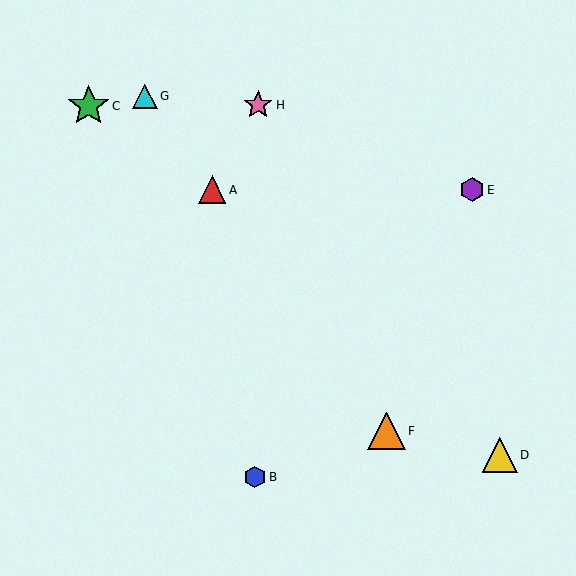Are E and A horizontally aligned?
Yes, both are at y≈190.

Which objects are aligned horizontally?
Objects A, E are aligned horizontally.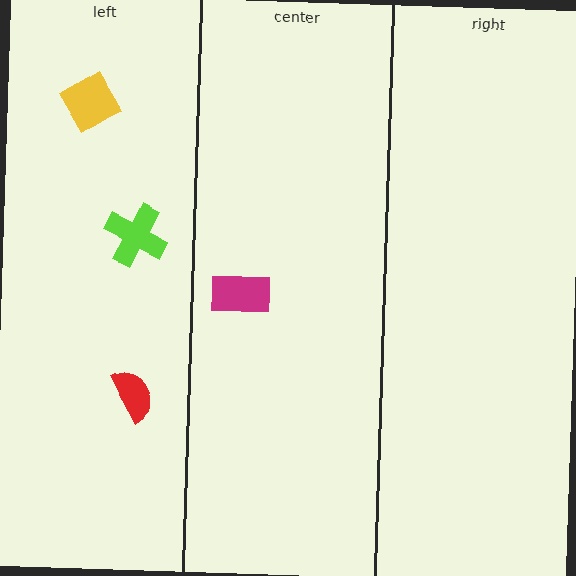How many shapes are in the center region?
1.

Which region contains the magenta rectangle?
The center region.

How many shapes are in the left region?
3.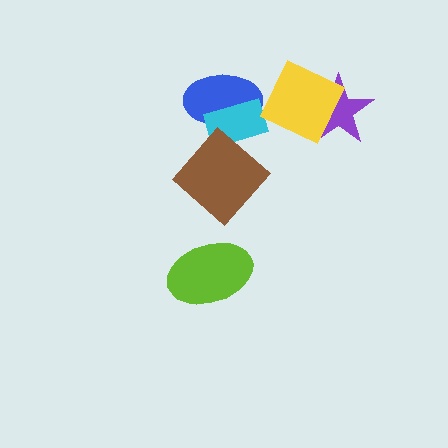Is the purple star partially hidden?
Yes, it is partially covered by another shape.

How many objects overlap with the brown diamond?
2 objects overlap with the brown diamond.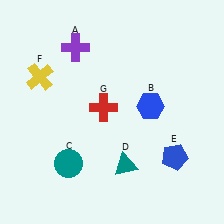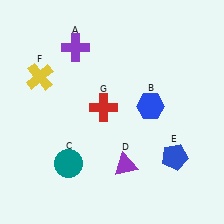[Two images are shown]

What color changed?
The triangle (D) changed from teal in Image 1 to purple in Image 2.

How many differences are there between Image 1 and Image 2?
There is 1 difference between the two images.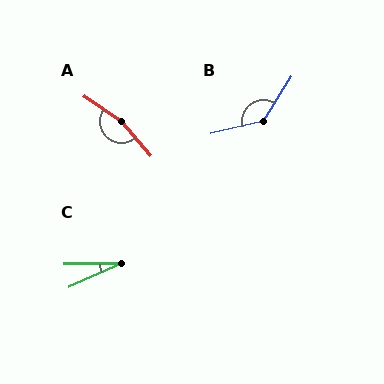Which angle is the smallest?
C, at approximately 23 degrees.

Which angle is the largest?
A, at approximately 165 degrees.